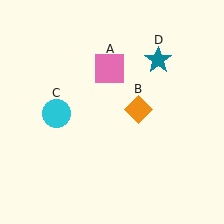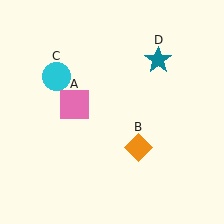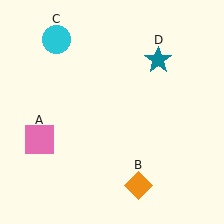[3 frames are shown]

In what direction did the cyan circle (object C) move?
The cyan circle (object C) moved up.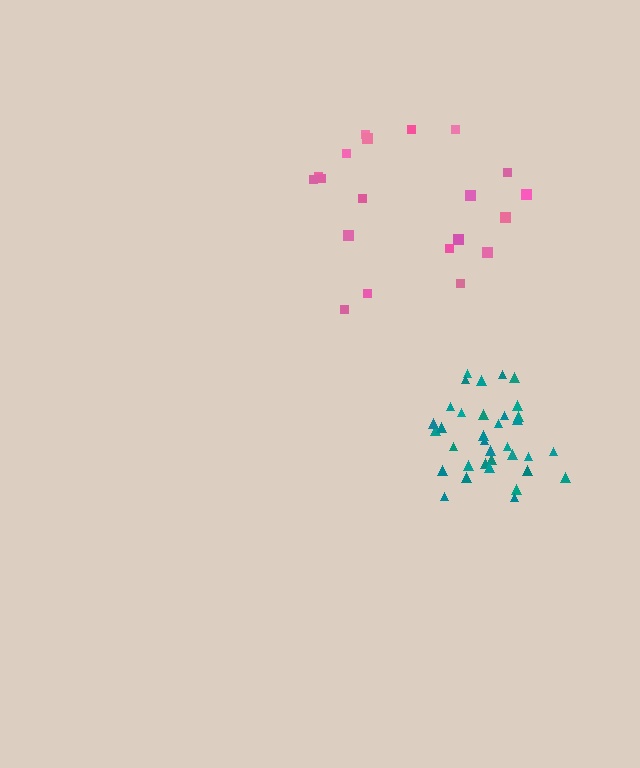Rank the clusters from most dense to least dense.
teal, pink.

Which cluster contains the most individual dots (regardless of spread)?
Teal (35).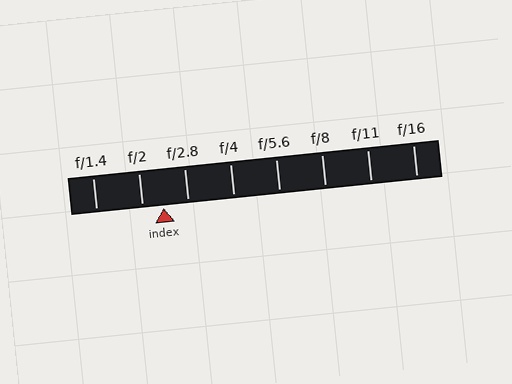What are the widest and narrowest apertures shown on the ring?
The widest aperture shown is f/1.4 and the narrowest is f/16.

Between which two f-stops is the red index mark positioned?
The index mark is between f/2 and f/2.8.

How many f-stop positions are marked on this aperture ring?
There are 8 f-stop positions marked.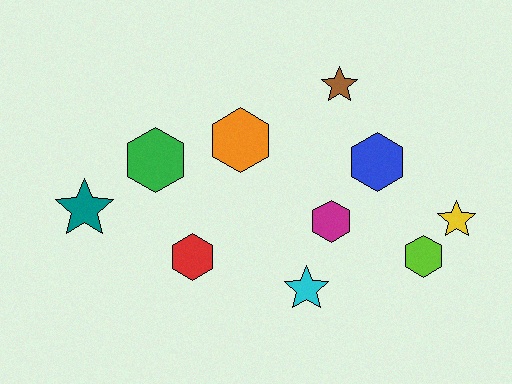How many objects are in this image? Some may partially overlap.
There are 10 objects.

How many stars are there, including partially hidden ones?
There are 4 stars.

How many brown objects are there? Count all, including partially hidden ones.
There is 1 brown object.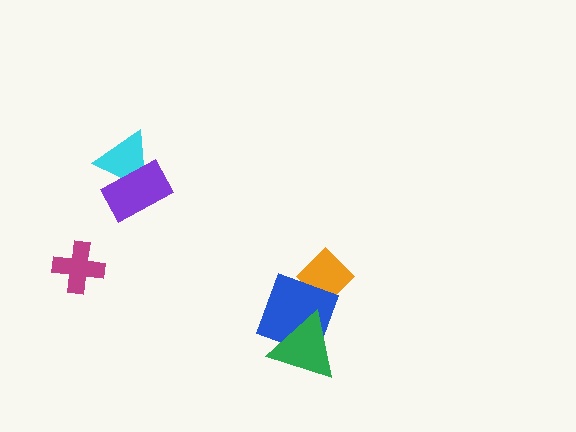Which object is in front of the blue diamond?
The green triangle is in front of the blue diamond.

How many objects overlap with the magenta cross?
0 objects overlap with the magenta cross.